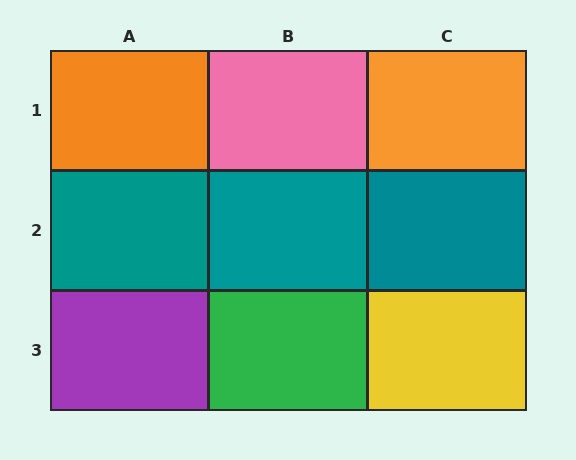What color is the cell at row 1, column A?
Orange.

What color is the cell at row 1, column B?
Pink.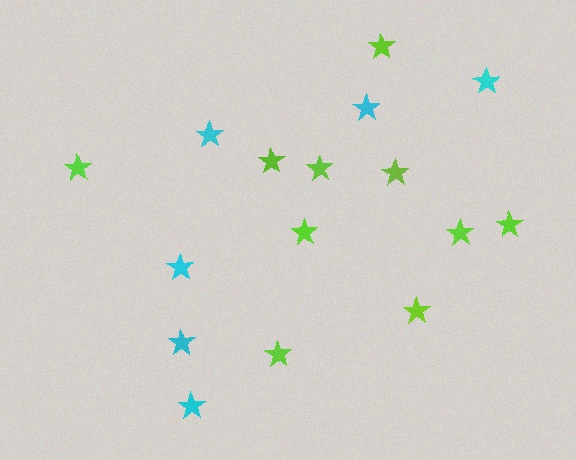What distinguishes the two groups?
There are 2 groups: one group of lime stars (10) and one group of cyan stars (6).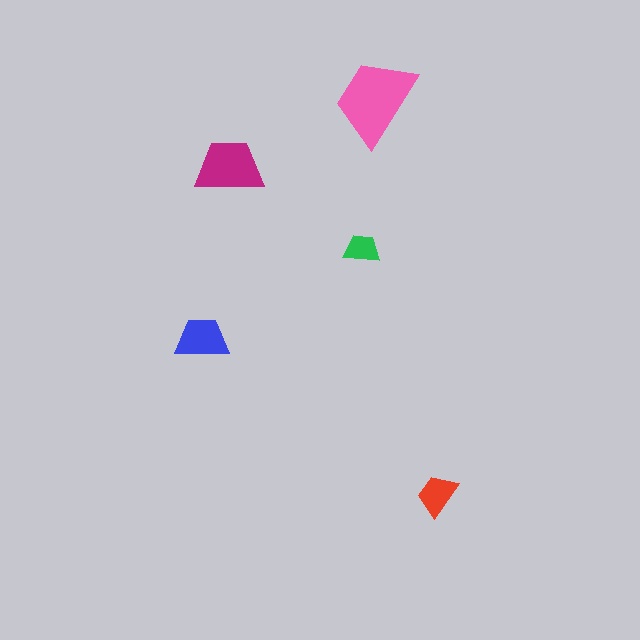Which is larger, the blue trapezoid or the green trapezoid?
The blue one.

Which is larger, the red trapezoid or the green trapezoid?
The red one.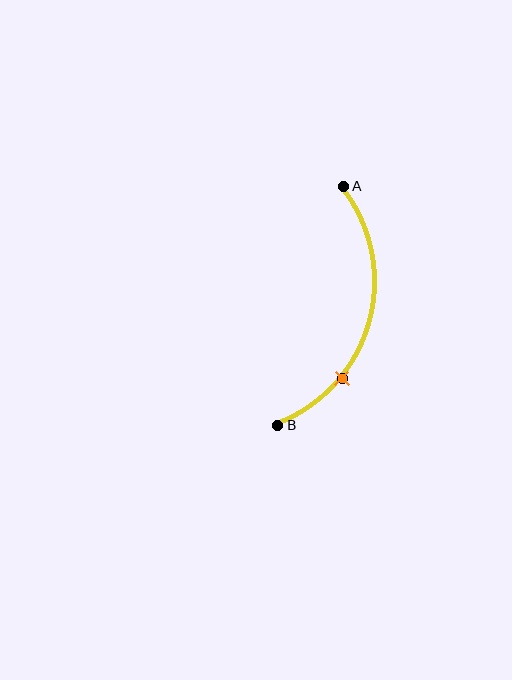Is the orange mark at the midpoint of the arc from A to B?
No. The orange mark lies on the arc but is closer to endpoint B. The arc midpoint would be at the point on the curve equidistant along the arc from both A and B.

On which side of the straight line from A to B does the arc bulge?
The arc bulges to the right of the straight line connecting A and B.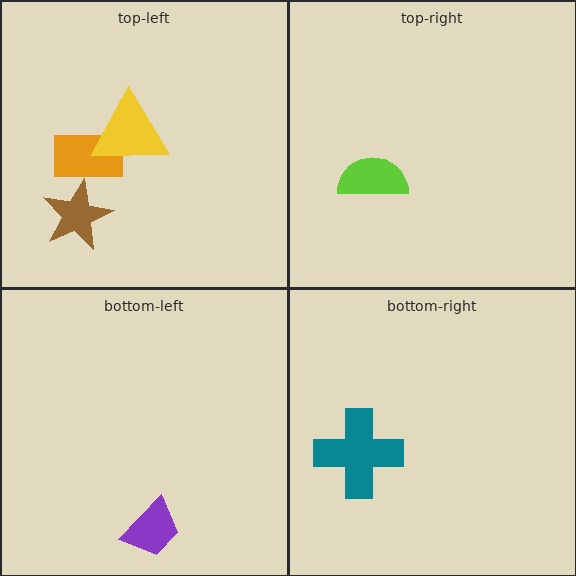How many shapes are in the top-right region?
1.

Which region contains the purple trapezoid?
The bottom-left region.